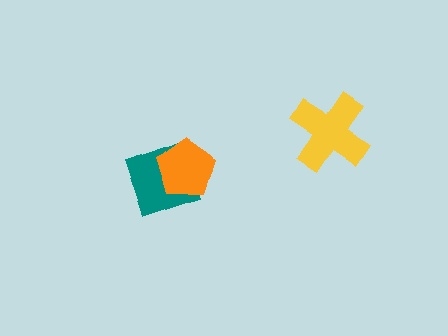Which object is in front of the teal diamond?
The orange pentagon is in front of the teal diamond.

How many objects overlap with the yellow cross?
0 objects overlap with the yellow cross.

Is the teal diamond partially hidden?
Yes, it is partially covered by another shape.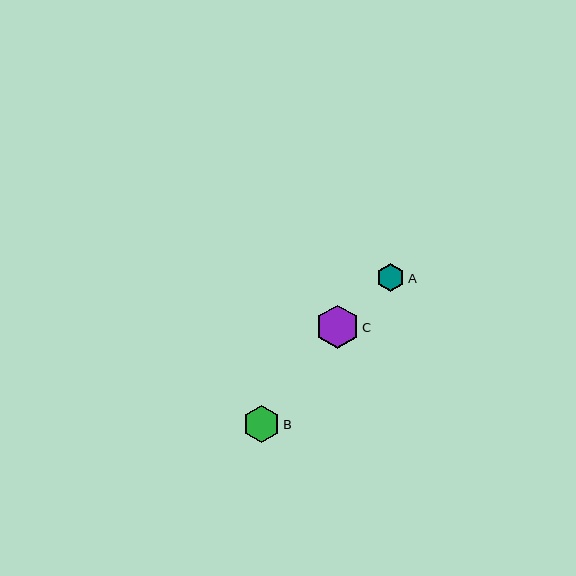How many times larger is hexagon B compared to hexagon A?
Hexagon B is approximately 1.3 times the size of hexagon A.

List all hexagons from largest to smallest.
From largest to smallest: C, B, A.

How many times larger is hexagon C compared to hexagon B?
Hexagon C is approximately 1.2 times the size of hexagon B.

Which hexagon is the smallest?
Hexagon A is the smallest with a size of approximately 28 pixels.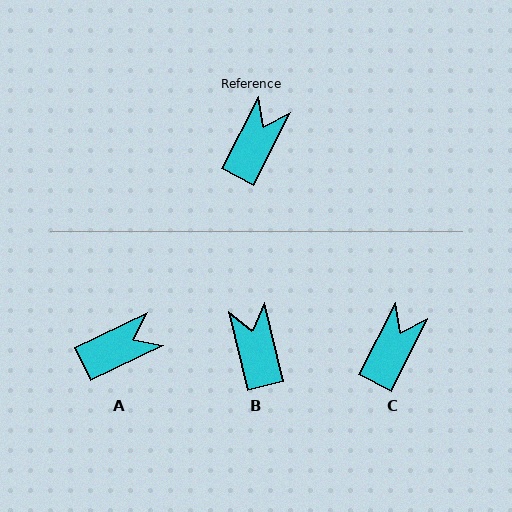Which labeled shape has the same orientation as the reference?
C.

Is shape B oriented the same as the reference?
No, it is off by about 40 degrees.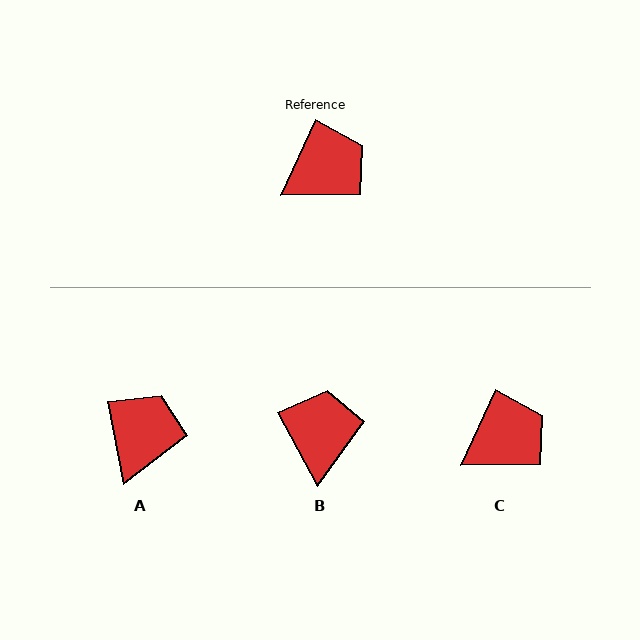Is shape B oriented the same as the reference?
No, it is off by about 53 degrees.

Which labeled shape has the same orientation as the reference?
C.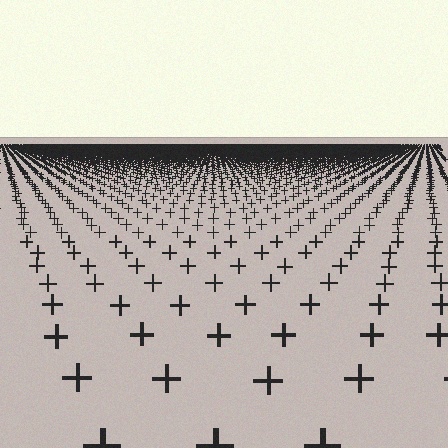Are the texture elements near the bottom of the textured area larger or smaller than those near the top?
Larger. Near the bottom, elements are closer to the viewer and appear at a bigger on-screen size.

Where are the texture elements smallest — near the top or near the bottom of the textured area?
Near the top.